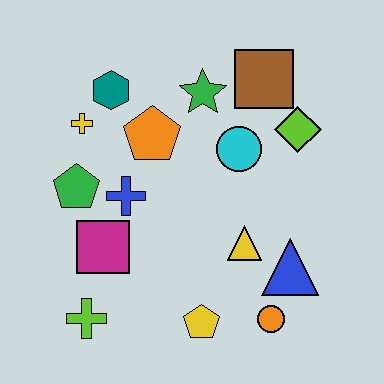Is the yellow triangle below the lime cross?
No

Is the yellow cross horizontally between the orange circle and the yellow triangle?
No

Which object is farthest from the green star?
The lime cross is farthest from the green star.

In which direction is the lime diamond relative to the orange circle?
The lime diamond is above the orange circle.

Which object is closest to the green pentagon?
The blue cross is closest to the green pentagon.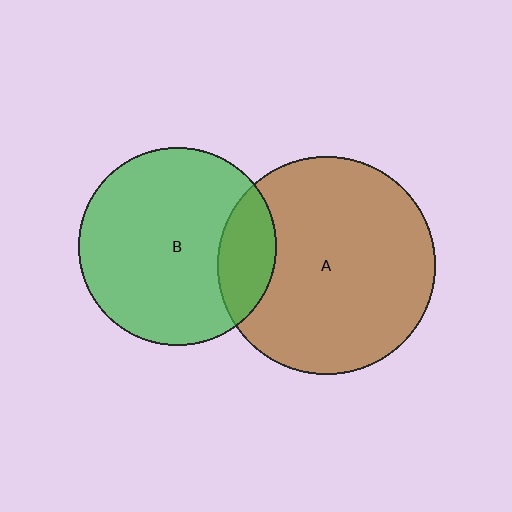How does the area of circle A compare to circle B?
Approximately 1.2 times.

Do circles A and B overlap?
Yes.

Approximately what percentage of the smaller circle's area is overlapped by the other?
Approximately 20%.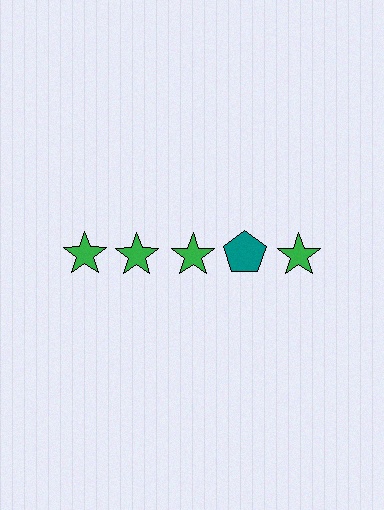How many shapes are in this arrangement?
There are 5 shapes arranged in a grid pattern.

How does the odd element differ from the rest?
It differs in both color (teal instead of green) and shape (pentagon instead of star).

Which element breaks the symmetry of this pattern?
The teal pentagon in the top row, second from right column breaks the symmetry. All other shapes are green stars.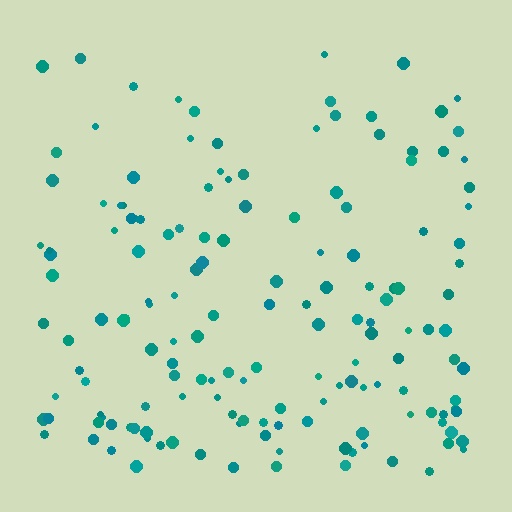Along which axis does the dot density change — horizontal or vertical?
Vertical.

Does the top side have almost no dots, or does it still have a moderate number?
Still a moderate number, just noticeably fewer than the bottom.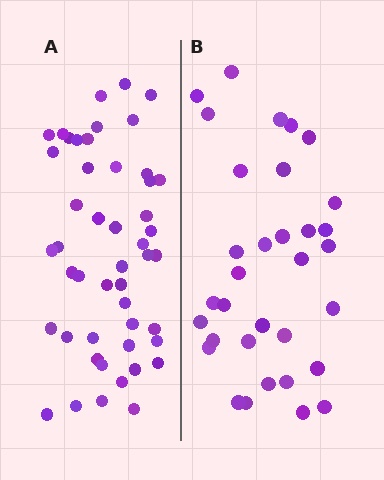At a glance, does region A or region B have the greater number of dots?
Region A (the left region) has more dots.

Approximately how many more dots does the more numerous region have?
Region A has approximately 15 more dots than region B.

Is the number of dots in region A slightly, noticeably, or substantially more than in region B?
Region A has substantially more. The ratio is roughly 1.5 to 1.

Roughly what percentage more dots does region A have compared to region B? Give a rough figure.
About 45% more.